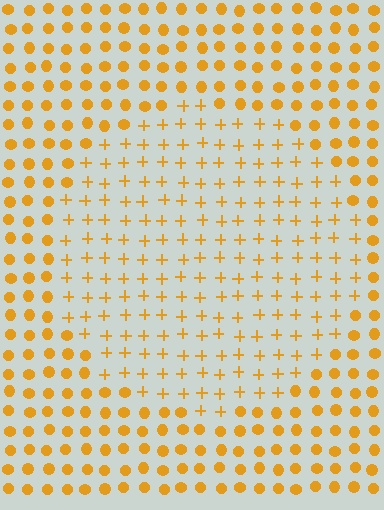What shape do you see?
I see a circle.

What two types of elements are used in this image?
The image uses plus signs inside the circle region and circles outside it.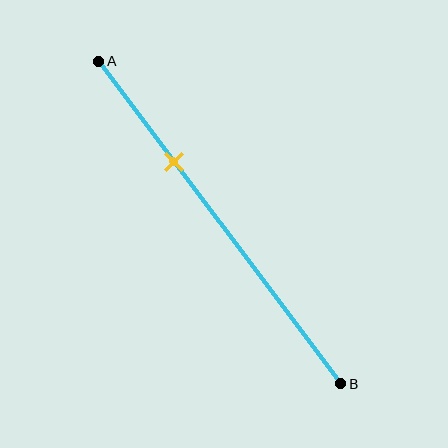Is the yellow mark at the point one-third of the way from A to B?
Yes, the mark is approximately at the one-third point.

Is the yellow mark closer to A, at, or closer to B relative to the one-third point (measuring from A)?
The yellow mark is approximately at the one-third point of segment AB.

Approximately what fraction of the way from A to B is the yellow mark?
The yellow mark is approximately 30% of the way from A to B.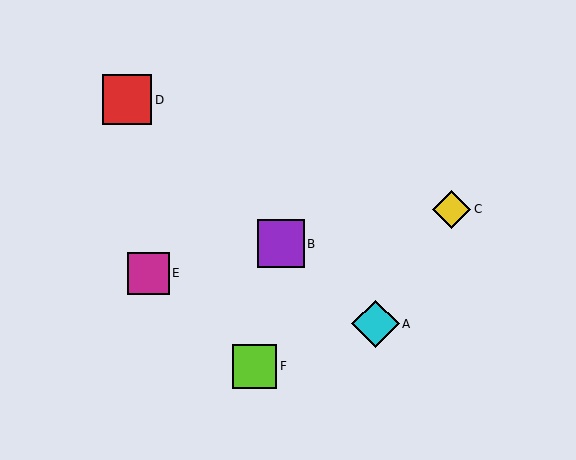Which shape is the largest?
The red square (labeled D) is the largest.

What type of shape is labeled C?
Shape C is a yellow diamond.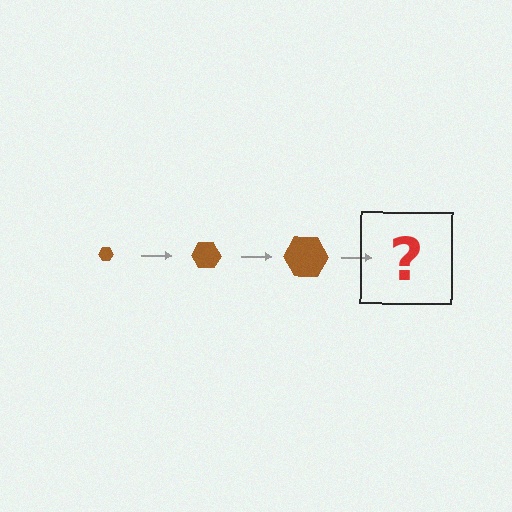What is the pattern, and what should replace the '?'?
The pattern is that the hexagon gets progressively larger each step. The '?' should be a brown hexagon, larger than the previous one.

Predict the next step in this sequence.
The next step is a brown hexagon, larger than the previous one.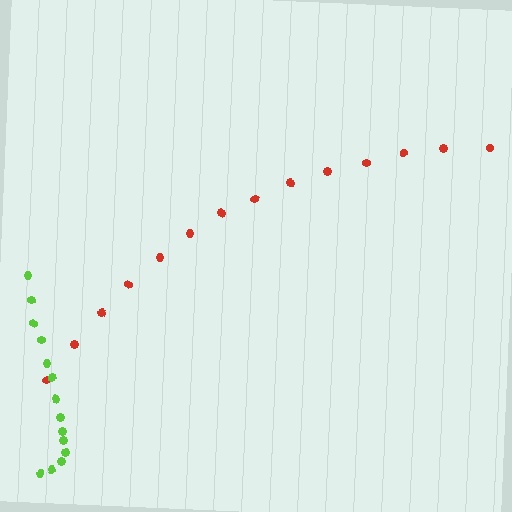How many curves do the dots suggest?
There are 2 distinct paths.